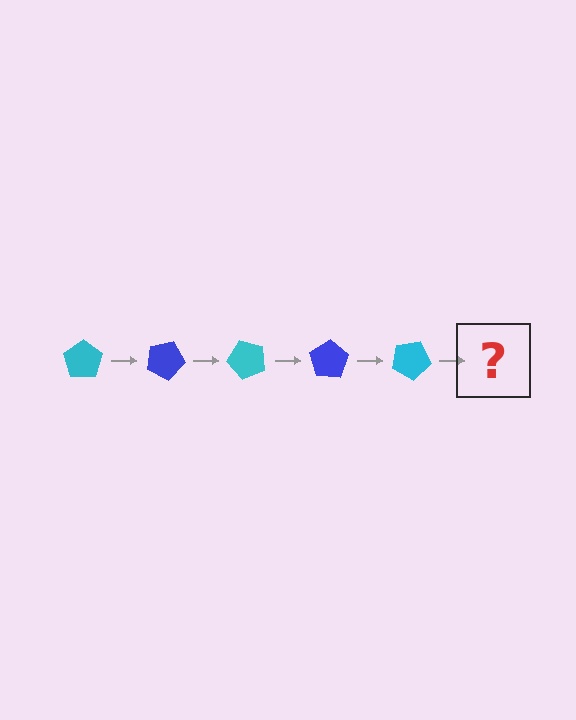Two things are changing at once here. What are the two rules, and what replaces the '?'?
The two rules are that it rotates 25 degrees each step and the color cycles through cyan and blue. The '?' should be a blue pentagon, rotated 125 degrees from the start.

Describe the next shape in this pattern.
It should be a blue pentagon, rotated 125 degrees from the start.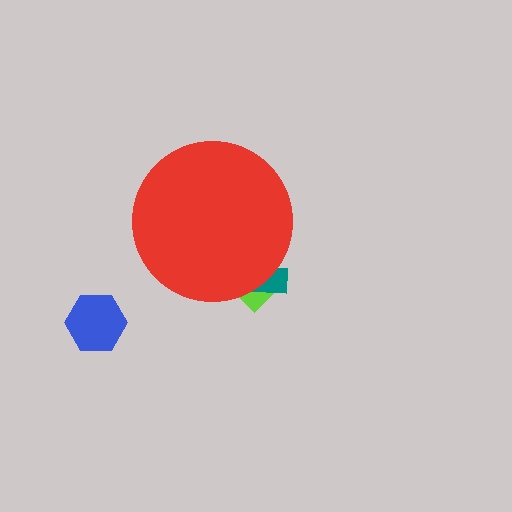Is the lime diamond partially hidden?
Yes, the lime diamond is partially hidden behind the red circle.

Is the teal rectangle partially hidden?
Yes, the teal rectangle is partially hidden behind the red circle.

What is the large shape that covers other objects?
A red circle.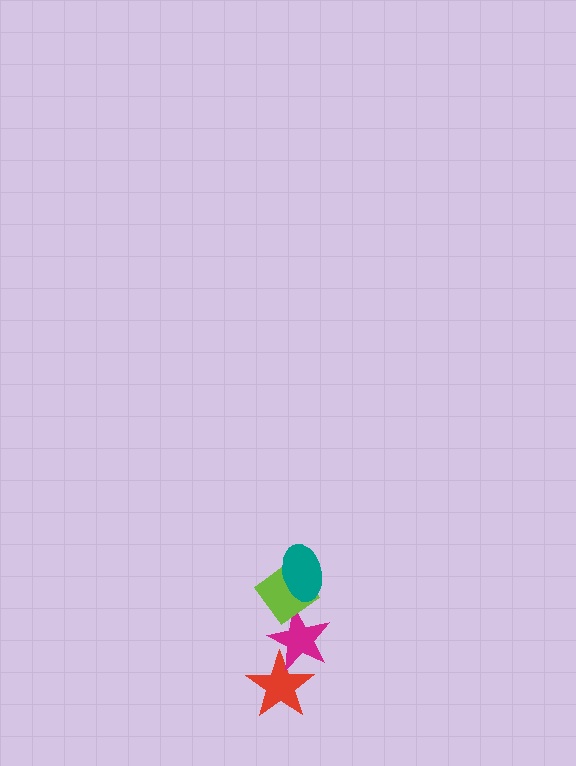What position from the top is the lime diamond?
The lime diamond is 2nd from the top.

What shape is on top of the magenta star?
The lime diamond is on top of the magenta star.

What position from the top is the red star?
The red star is 4th from the top.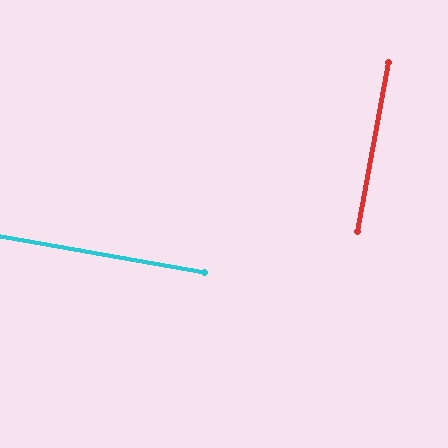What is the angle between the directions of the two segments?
Approximately 90 degrees.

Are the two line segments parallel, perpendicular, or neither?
Perpendicular — they meet at approximately 90°.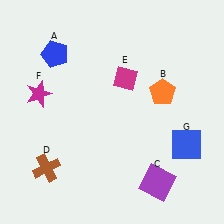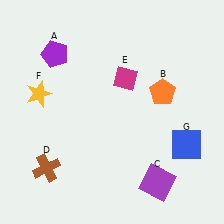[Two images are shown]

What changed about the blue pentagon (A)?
In Image 1, A is blue. In Image 2, it changed to purple.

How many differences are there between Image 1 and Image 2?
There are 2 differences between the two images.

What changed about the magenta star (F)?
In Image 1, F is magenta. In Image 2, it changed to yellow.